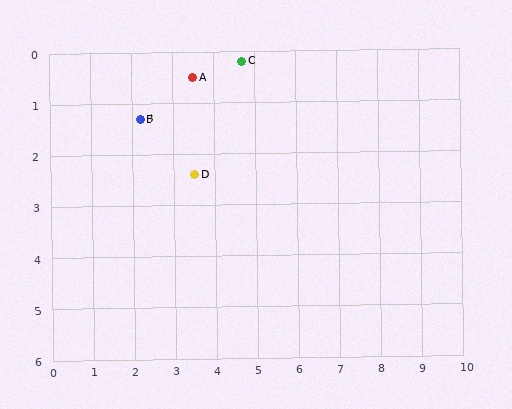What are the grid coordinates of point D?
Point D is at approximately (3.5, 2.4).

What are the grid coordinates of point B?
Point B is at approximately (2.2, 1.3).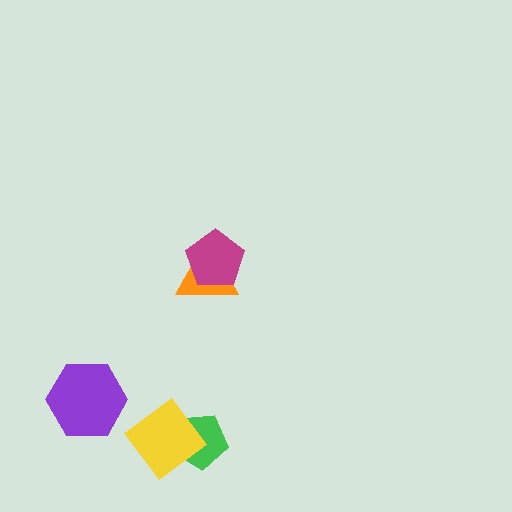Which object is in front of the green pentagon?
The yellow diamond is in front of the green pentagon.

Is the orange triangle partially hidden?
Yes, it is partially covered by another shape.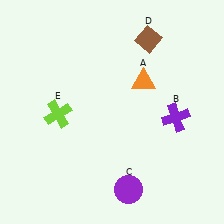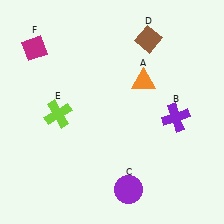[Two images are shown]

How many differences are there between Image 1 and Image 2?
There is 1 difference between the two images.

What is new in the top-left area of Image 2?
A magenta diamond (F) was added in the top-left area of Image 2.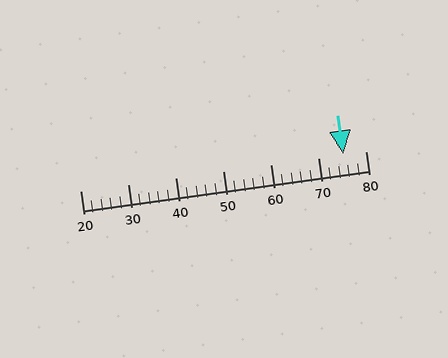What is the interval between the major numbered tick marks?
The major tick marks are spaced 10 units apart.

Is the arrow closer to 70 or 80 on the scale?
The arrow is closer to 80.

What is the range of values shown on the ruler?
The ruler shows values from 20 to 80.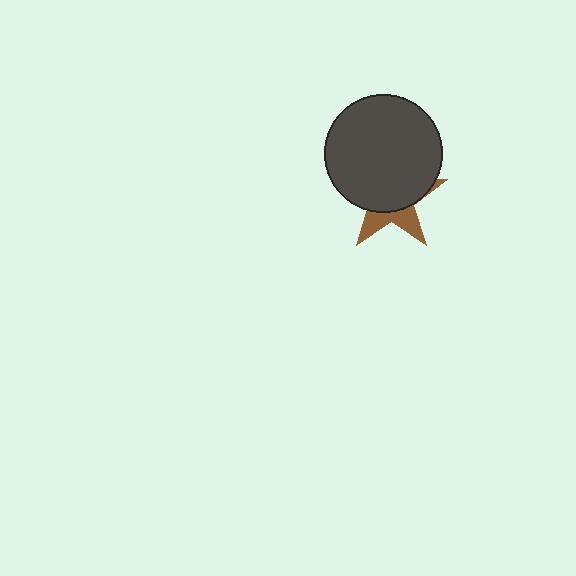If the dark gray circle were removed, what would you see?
You would see the complete brown star.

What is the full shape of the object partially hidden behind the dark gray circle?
The partially hidden object is a brown star.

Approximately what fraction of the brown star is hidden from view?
Roughly 67% of the brown star is hidden behind the dark gray circle.